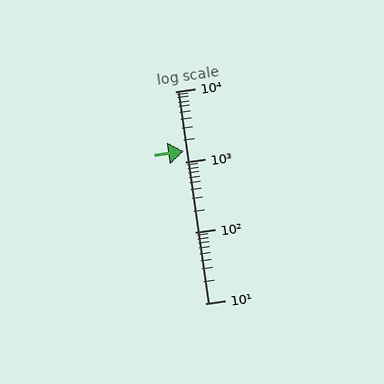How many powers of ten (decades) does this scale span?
The scale spans 3 decades, from 10 to 10000.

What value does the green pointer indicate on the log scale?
The pointer indicates approximately 1400.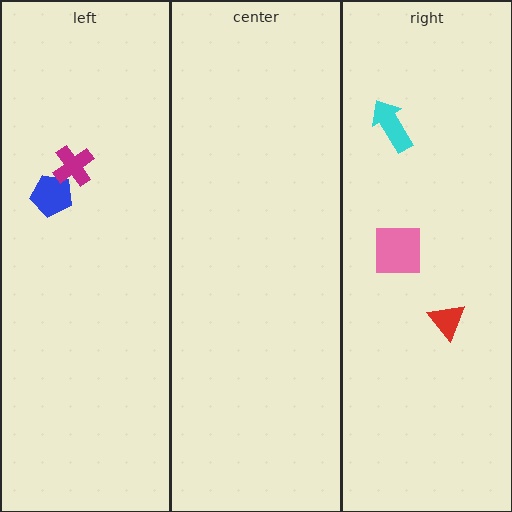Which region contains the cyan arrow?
The right region.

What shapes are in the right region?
The cyan arrow, the red triangle, the pink square.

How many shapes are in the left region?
2.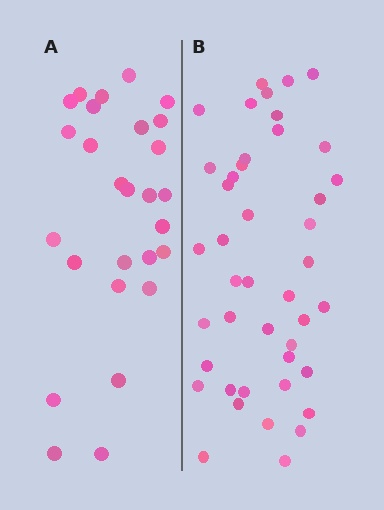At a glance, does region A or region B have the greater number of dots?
Region B (the right region) has more dots.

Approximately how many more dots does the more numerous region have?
Region B has approximately 15 more dots than region A.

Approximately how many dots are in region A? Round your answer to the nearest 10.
About 30 dots. (The exact count is 27, which rounds to 30.)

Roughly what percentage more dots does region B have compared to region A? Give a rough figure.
About 60% more.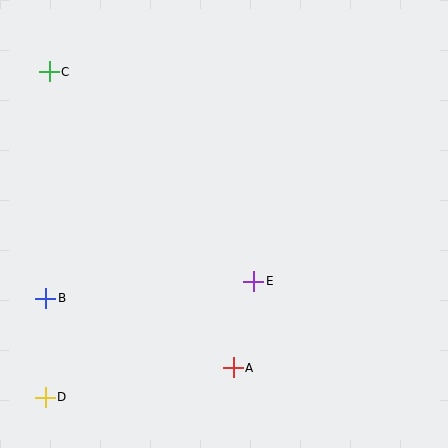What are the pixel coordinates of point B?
Point B is at (46, 298).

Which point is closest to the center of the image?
Point E at (254, 281) is closest to the center.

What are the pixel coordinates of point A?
Point A is at (233, 368).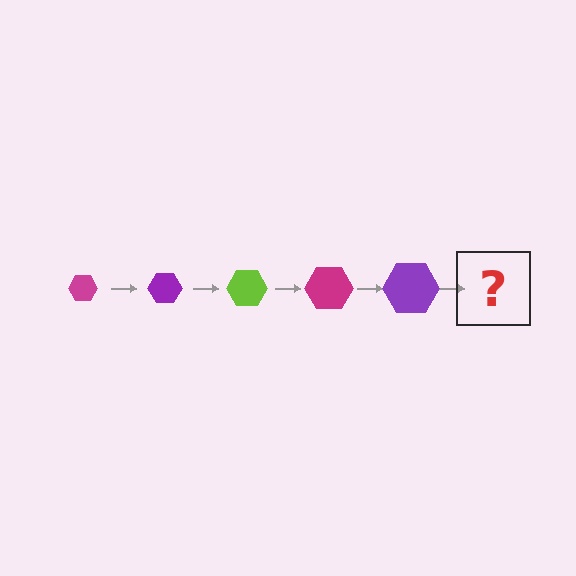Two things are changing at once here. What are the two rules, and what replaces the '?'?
The two rules are that the hexagon grows larger each step and the color cycles through magenta, purple, and lime. The '?' should be a lime hexagon, larger than the previous one.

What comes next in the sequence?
The next element should be a lime hexagon, larger than the previous one.